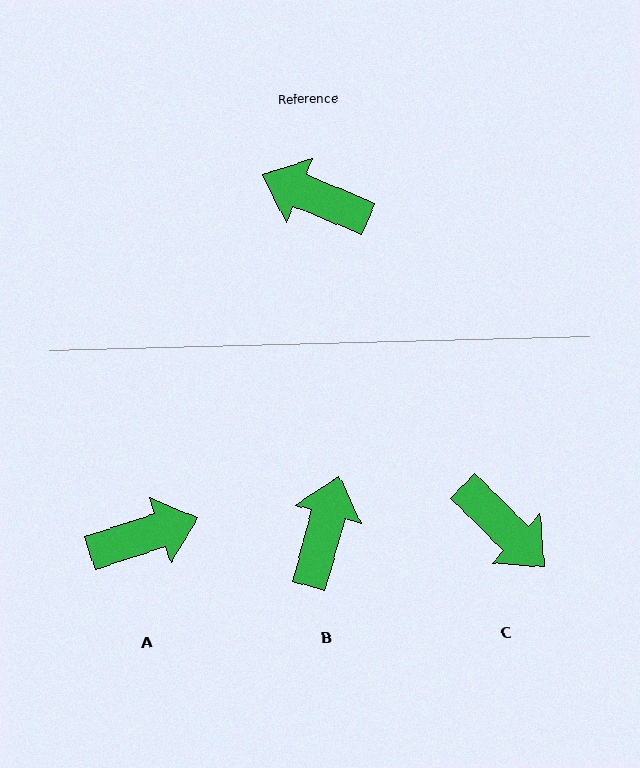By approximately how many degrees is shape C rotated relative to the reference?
Approximately 158 degrees counter-clockwise.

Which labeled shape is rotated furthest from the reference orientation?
C, about 158 degrees away.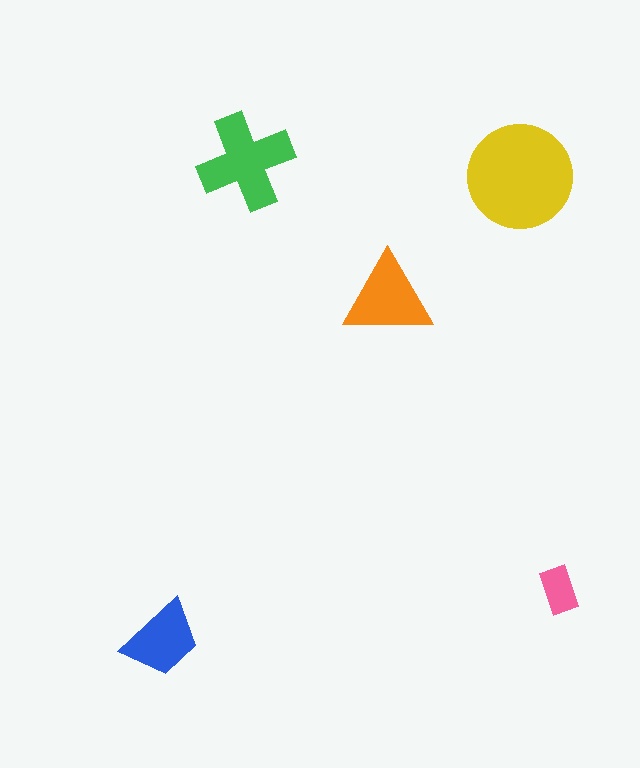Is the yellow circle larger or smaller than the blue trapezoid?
Larger.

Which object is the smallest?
The pink rectangle.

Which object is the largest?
The yellow circle.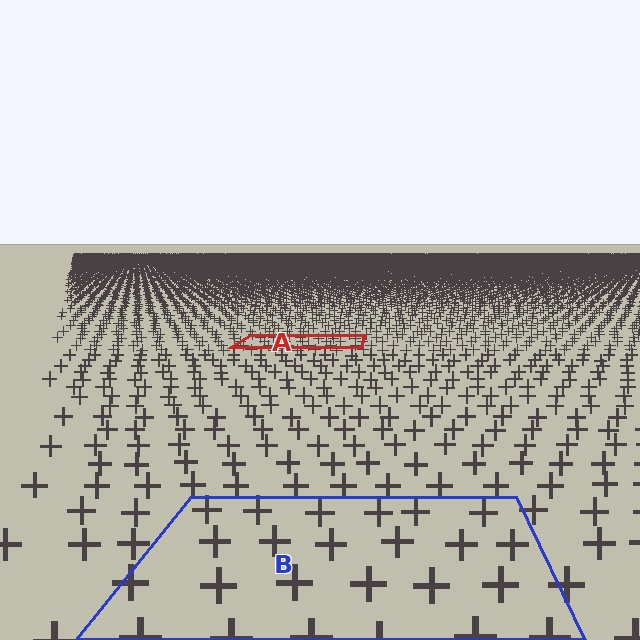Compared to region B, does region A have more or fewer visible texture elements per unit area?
Region A has more texture elements per unit area — they are packed more densely because it is farther away.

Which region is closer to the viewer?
Region B is closer. The texture elements there are larger and more spread out.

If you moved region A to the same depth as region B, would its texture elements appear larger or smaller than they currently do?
They would appear larger. At a closer depth, the same texture elements are projected at a bigger on-screen size.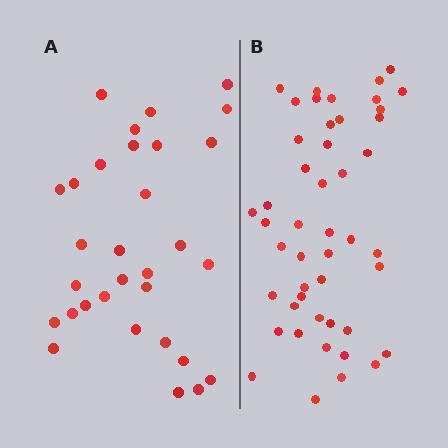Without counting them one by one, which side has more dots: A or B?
Region B (the right region) has more dots.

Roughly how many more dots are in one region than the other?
Region B has approximately 15 more dots than region A.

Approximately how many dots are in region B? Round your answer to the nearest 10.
About 50 dots. (The exact count is 47, which rounds to 50.)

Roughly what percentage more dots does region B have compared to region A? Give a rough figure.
About 50% more.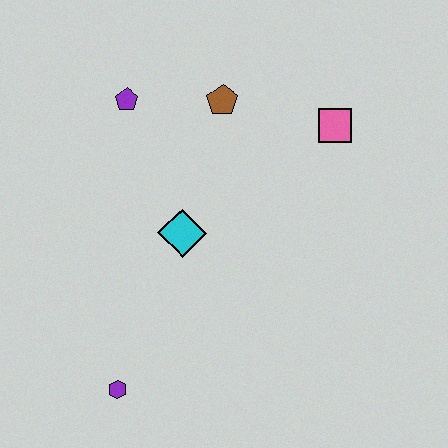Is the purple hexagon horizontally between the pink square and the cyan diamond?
No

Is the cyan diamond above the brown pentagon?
No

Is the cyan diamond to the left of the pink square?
Yes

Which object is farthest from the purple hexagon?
The pink square is farthest from the purple hexagon.